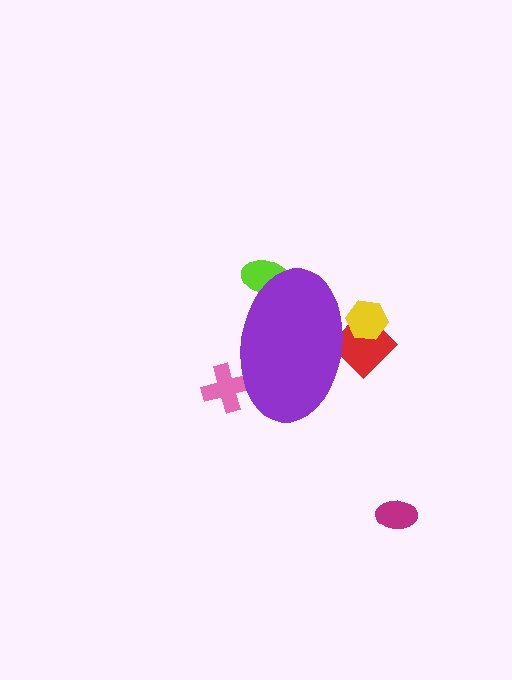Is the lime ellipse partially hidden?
Yes, the lime ellipse is partially hidden behind the purple ellipse.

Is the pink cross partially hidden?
Yes, the pink cross is partially hidden behind the purple ellipse.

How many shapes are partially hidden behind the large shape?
4 shapes are partially hidden.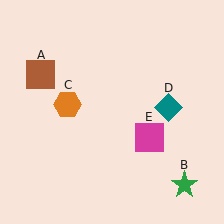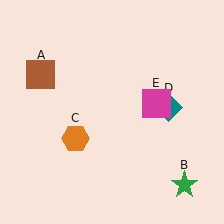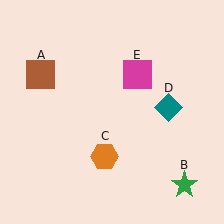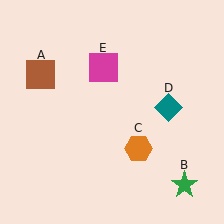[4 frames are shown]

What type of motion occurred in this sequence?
The orange hexagon (object C), magenta square (object E) rotated counterclockwise around the center of the scene.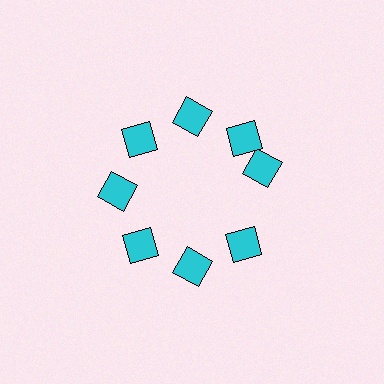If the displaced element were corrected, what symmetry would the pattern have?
It would have 8-fold rotational symmetry — the pattern would map onto itself every 45 degrees.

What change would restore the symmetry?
The symmetry would be restored by rotating it back into even spacing with its neighbors so that all 8 diamonds sit at equal angles and equal distance from the center.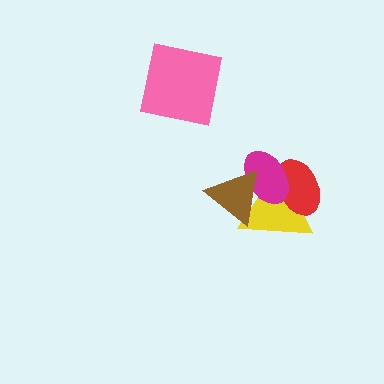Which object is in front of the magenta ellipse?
The brown triangle is in front of the magenta ellipse.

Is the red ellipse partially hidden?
Yes, it is partially covered by another shape.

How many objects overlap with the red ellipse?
2 objects overlap with the red ellipse.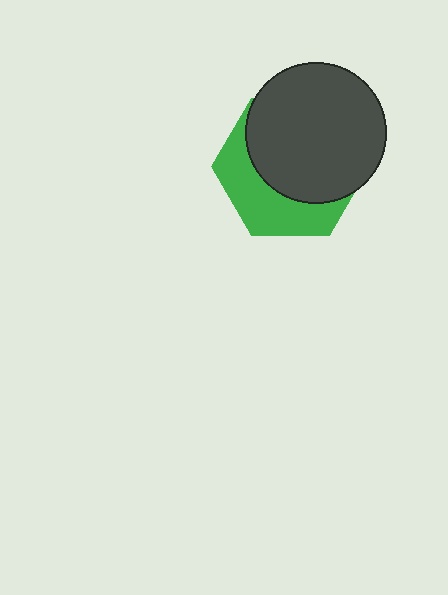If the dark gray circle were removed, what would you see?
You would see the complete green hexagon.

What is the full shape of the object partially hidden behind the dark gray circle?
The partially hidden object is a green hexagon.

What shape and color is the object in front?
The object in front is a dark gray circle.